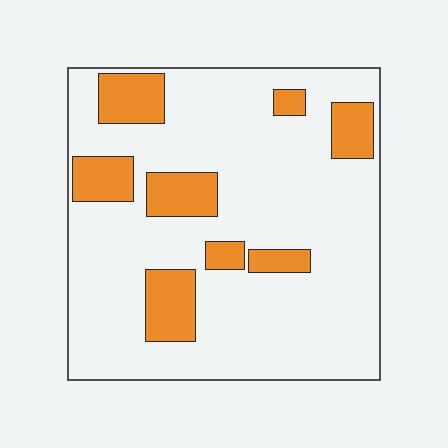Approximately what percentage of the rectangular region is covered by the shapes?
Approximately 20%.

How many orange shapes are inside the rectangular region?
8.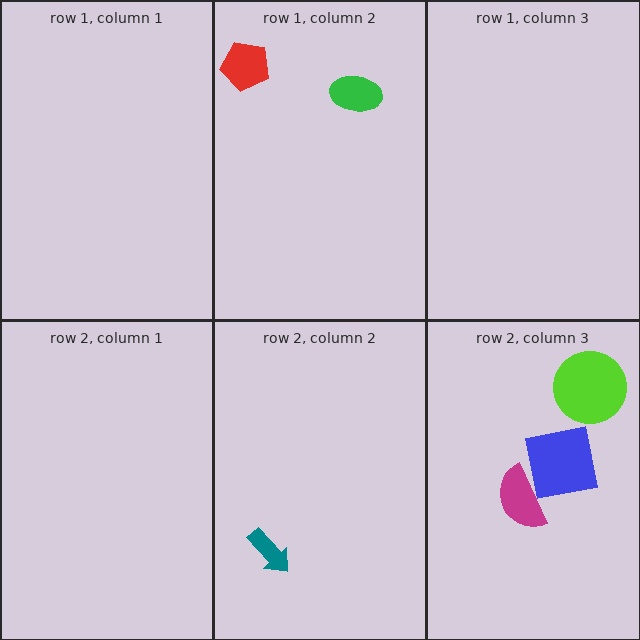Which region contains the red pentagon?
The row 1, column 2 region.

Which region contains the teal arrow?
The row 2, column 2 region.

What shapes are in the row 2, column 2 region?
The teal arrow.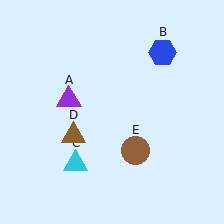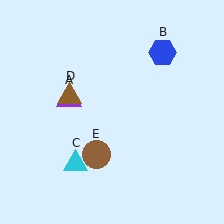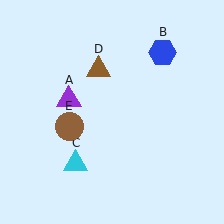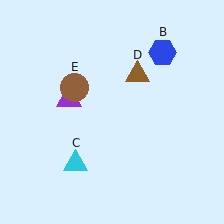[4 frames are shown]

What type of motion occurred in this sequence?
The brown triangle (object D), brown circle (object E) rotated clockwise around the center of the scene.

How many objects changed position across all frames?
2 objects changed position: brown triangle (object D), brown circle (object E).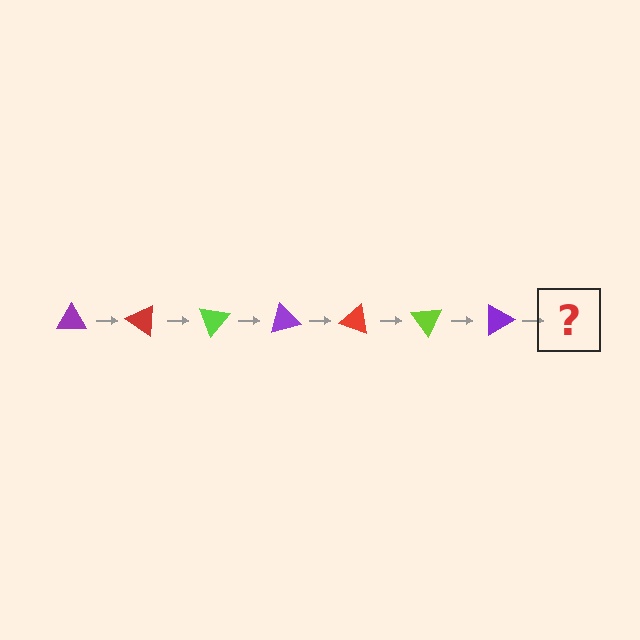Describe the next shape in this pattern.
It should be a red triangle, rotated 245 degrees from the start.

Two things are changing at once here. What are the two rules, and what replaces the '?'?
The two rules are that it rotates 35 degrees each step and the color cycles through purple, red, and lime. The '?' should be a red triangle, rotated 245 degrees from the start.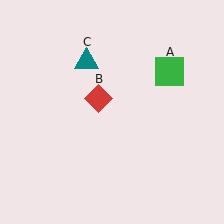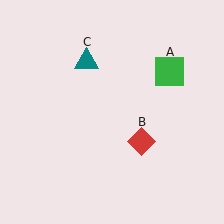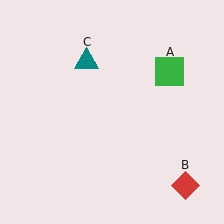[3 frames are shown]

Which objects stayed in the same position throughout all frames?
Green square (object A) and teal triangle (object C) remained stationary.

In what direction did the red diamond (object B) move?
The red diamond (object B) moved down and to the right.